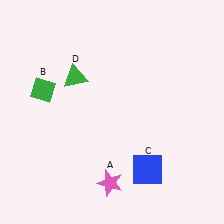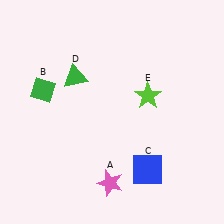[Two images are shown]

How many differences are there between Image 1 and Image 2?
There is 1 difference between the two images.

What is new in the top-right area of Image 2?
A lime star (E) was added in the top-right area of Image 2.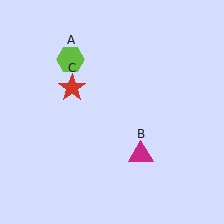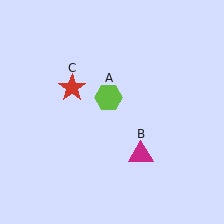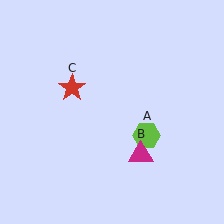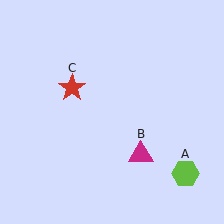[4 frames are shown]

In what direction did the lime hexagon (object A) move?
The lime hexagon (object A) moved down and to the right.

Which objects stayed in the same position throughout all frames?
Magenta triangle (object B) and red star (object C) remained stationary.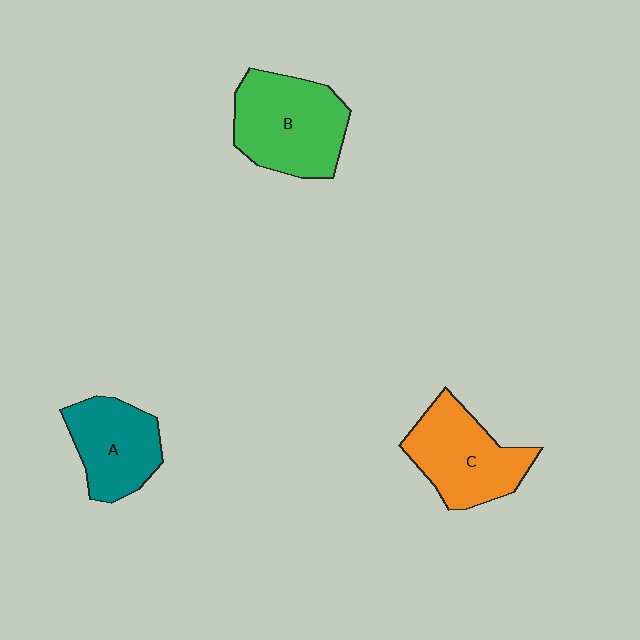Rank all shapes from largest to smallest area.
From largest to smallest: B (green), C (orange), A (teal).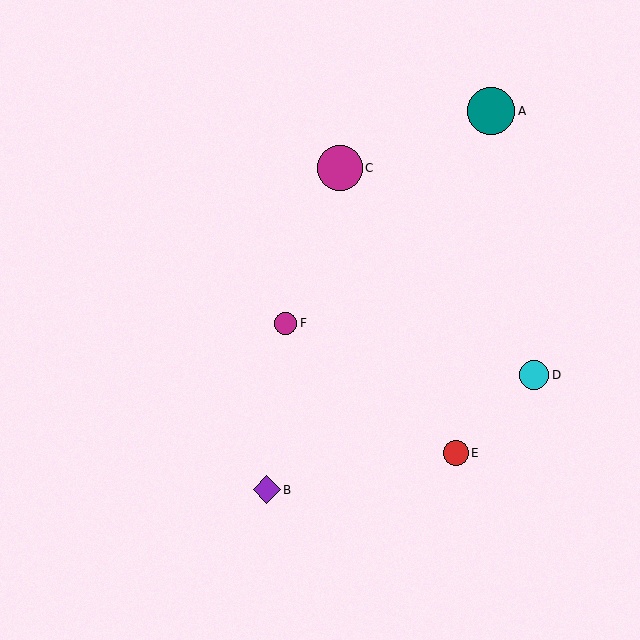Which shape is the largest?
The teal circle (labeled A) is the largest.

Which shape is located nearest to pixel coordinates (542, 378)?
The cyan circle (labeled D) at (534, 375) is nearest to that location.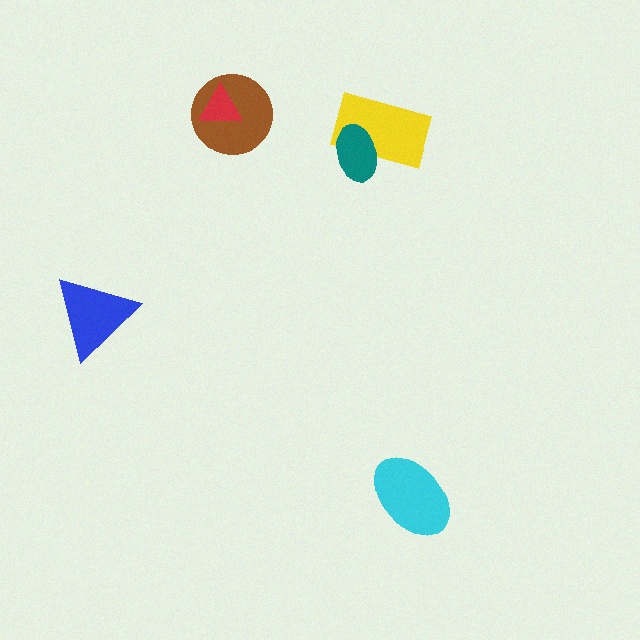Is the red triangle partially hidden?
No, no other shape covers it.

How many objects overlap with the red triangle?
1 object overlaps with the red triangle.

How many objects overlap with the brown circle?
1 object overlaps with the brown circle.